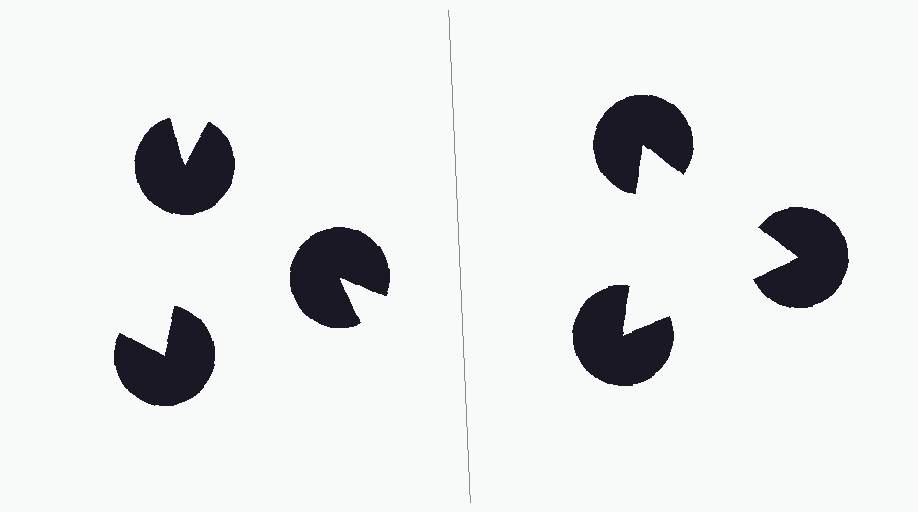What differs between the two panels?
The pac-man discs are positioned identically on both sides; only the wedge orientations differ. On the right they align to a triangle; on the left they are misaligned.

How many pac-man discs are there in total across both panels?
6 — 3 on each side.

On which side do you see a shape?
An illusory triangle appears on the right side. On the left side the wedge cuts are rotated, so no coherent shape forms.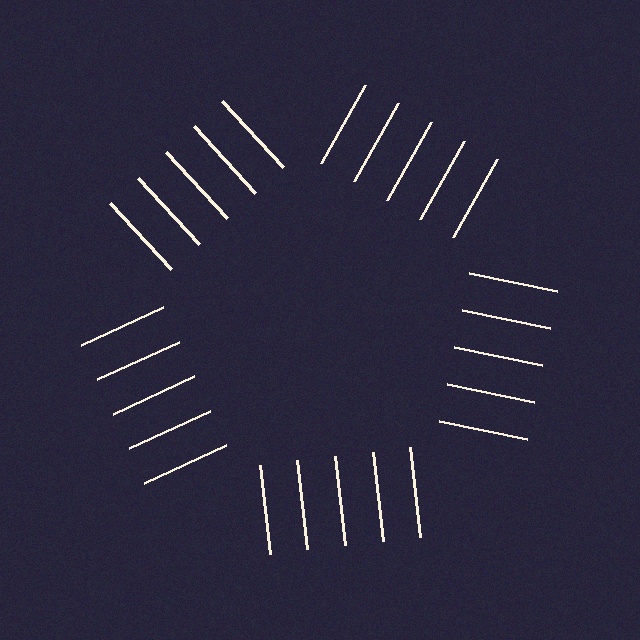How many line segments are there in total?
25 — 5 along each of the 5 edges.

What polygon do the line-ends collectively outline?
An illusory pentagon — the line segments terminate on its edges but no continuous stroke is drawn.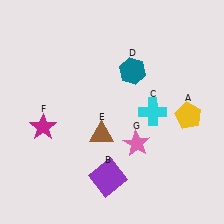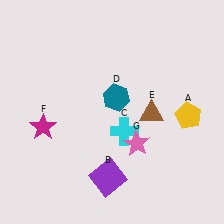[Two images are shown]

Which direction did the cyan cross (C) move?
The cyan cross (C) moved left.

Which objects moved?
The objects that moved are: the cyan cross (C), the teal hexagon (D), the brown triangle (E).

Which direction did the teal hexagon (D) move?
The teal hexagon (D) moved down.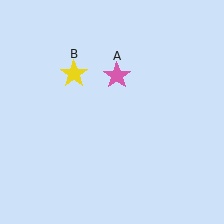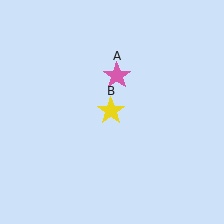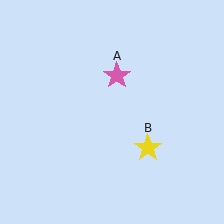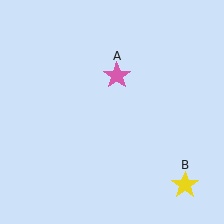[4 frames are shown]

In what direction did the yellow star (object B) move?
The yellow star (object B) moved down and to the right.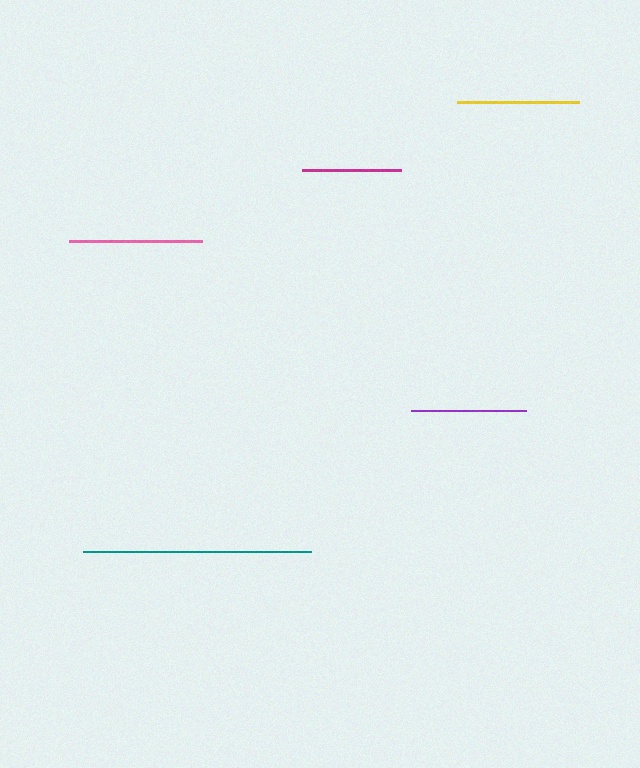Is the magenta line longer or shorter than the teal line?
The teal line is longer than the magenta line.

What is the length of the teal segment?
The teal segment is approximately 229 pixels long.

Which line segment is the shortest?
The magenta line is the shortest at approximately 99 pixels.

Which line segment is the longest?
The teal line is the longest at approximately 229 pixels.